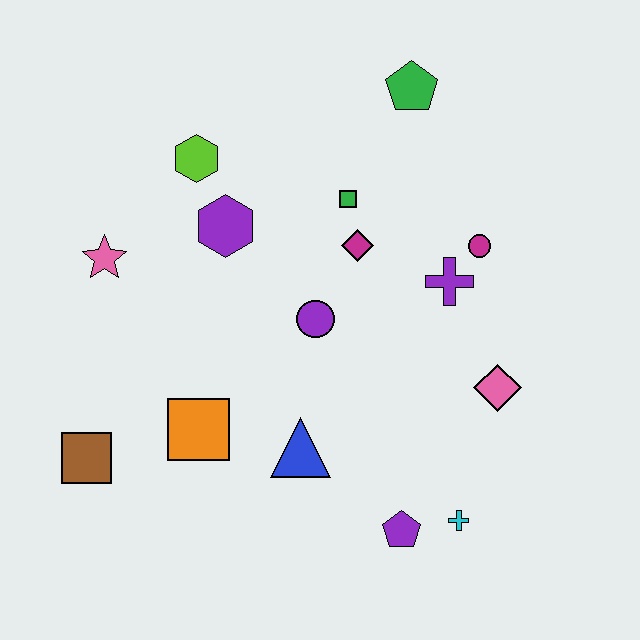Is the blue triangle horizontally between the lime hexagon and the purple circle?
Yes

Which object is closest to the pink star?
The purple hexagon is closest to the pink star.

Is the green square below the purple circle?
No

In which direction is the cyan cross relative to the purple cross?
The cyan cross is below the purple cross.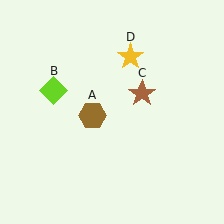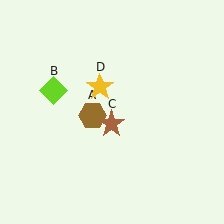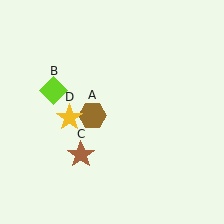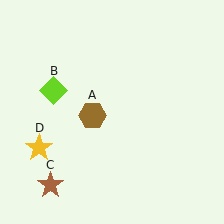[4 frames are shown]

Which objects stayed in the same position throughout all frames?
Brown hexagon (object A) and lime diamond (object B) remained stationary.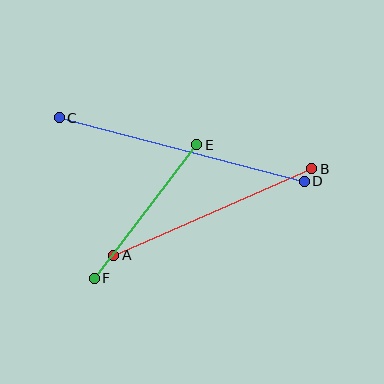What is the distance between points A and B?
The distance is approximately 216 pixels.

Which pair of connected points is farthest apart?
Points C and D are farthest apart.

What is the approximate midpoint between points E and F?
The midpoint is at approximately (145, 212) pixels.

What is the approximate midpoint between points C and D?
The midpoint is at approximately (182, 149) pixels.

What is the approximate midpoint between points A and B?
The midpoint is at approximately (213, 212) pixels.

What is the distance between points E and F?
The distance is approximately 169 pixels.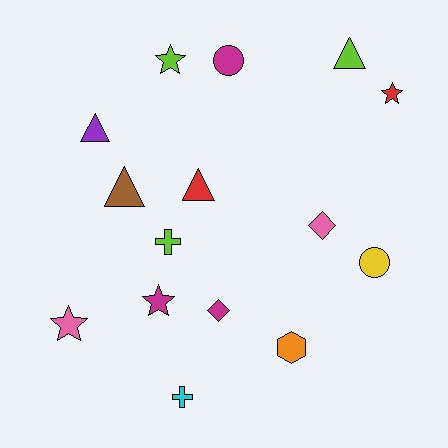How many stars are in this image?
There are 4 stars.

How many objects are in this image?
There are 15 objects.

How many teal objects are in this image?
There are no teal objects.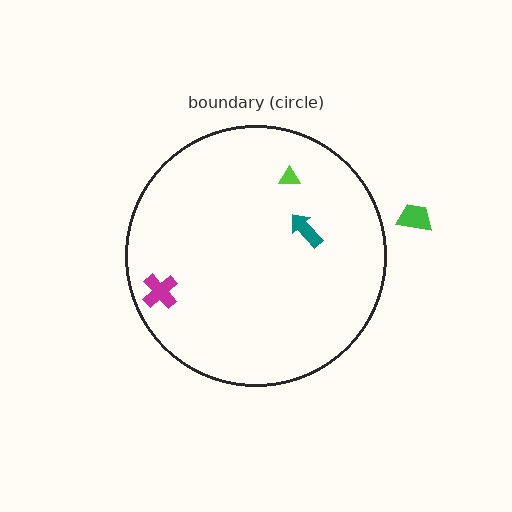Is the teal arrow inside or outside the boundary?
Inside.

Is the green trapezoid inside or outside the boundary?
Outside.